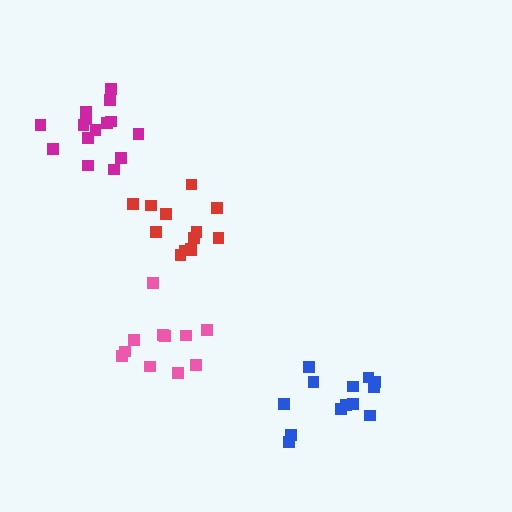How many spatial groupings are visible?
There are 4 spatial groupings.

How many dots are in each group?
Group 1: 13 dots, Group 2: 13 dots, Group 3: 11 dots, Group 4: 15 dots (52 total).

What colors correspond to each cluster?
The clusters are colored: red, blue, pink, magenta.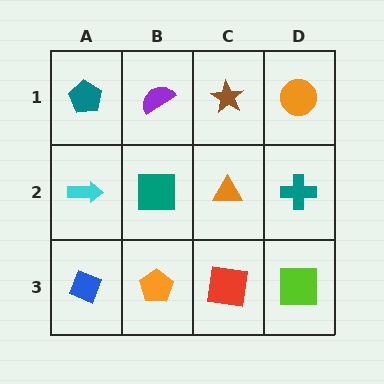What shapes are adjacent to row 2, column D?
An orange circle (row 1, column D), a lime square (row 3, column D), an orange triangle (row 2, column C).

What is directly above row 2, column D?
An orange circle.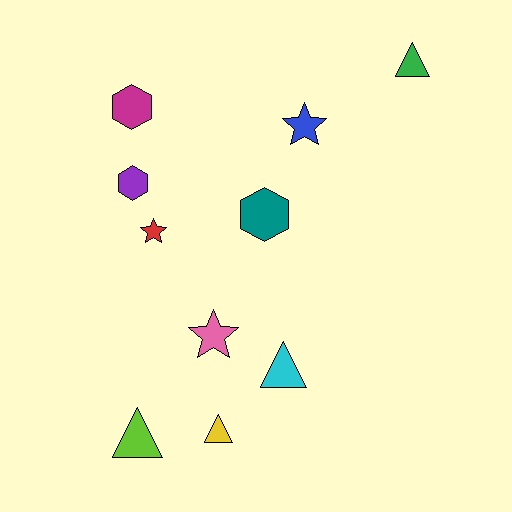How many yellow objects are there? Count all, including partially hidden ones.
There is 1 yellow object.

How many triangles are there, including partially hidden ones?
There are 4 triangles.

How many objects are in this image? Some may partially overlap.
There are 10 objects.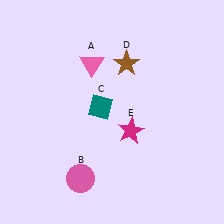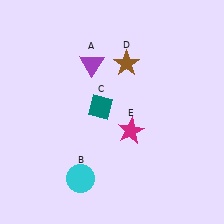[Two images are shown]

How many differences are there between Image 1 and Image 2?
There are 2 differences between the two images.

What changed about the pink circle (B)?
In Image 1, B is pink. In Image 2, it changed to cyan.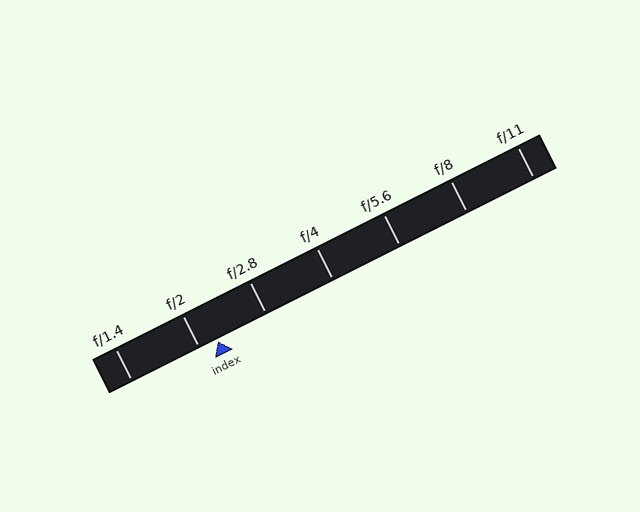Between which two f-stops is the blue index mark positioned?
The index mark is between f/2 and f/2.8.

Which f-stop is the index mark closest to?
The index mark is closest to f/2.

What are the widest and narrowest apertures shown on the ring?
The widest aperture shown is f/1.4 and the narrowest is f/11.